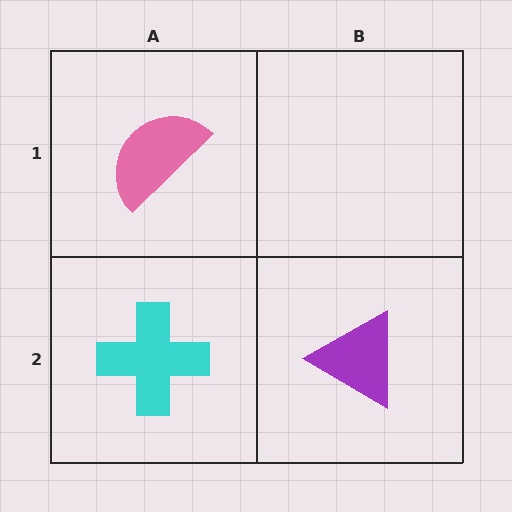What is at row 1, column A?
A pink semicircle.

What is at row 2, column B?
A purple triangle.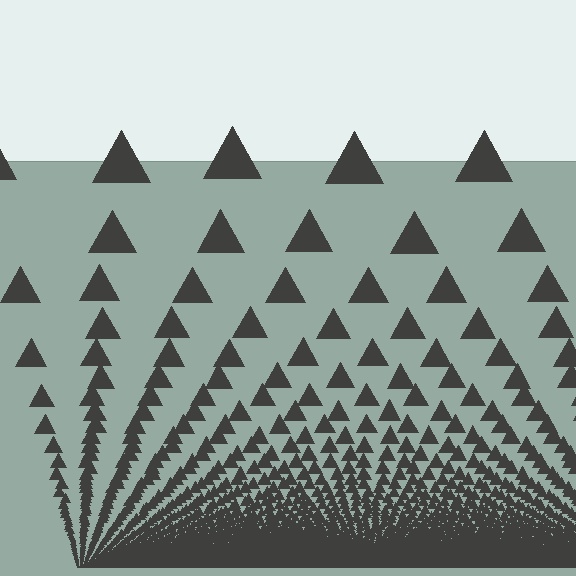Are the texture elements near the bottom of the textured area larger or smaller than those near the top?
Smaller. The gradient is inverted — elements near the bottom are smaller and denser.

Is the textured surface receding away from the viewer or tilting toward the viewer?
The surface appears to tilt toward the viewer. Texture elements get larger and sparser toward the top.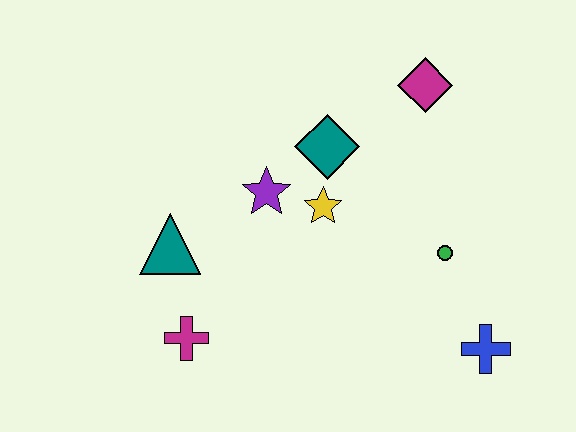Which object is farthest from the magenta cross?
The magenta diamond is farthest from the magenta cross.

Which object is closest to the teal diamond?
The yellow star is closest to the teal diamond.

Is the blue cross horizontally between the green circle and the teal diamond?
No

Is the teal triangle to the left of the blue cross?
Yes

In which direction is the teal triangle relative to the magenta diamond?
The teal triangle is to the left of the magenta diamond.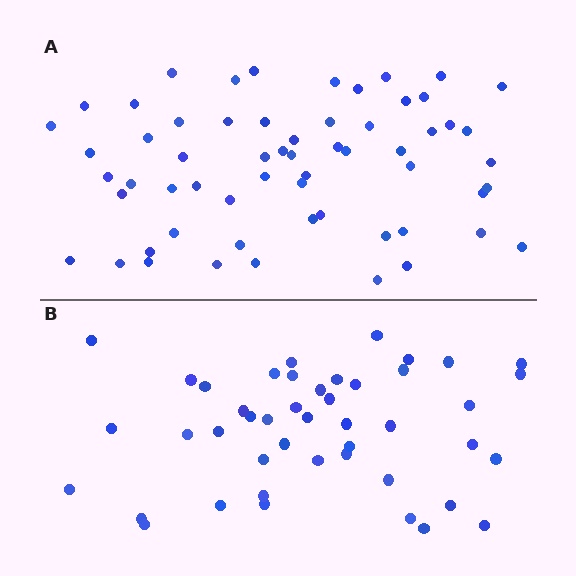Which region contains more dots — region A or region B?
Region A (the top region) has more dots.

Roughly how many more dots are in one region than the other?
Region A has approximately 15 more dots than region B.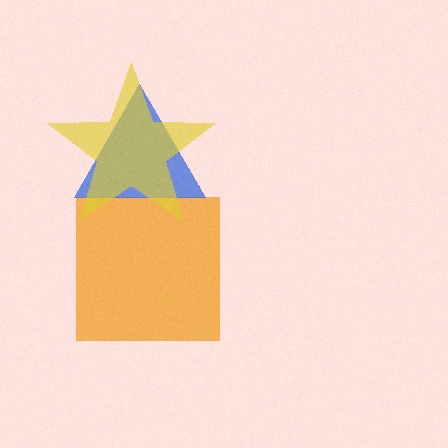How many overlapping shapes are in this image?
There are 3 overlapping shapes in the image.